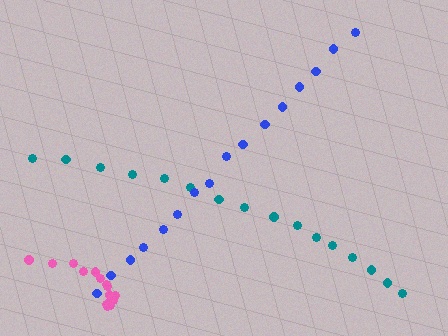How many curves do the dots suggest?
There are 3 distinct paths.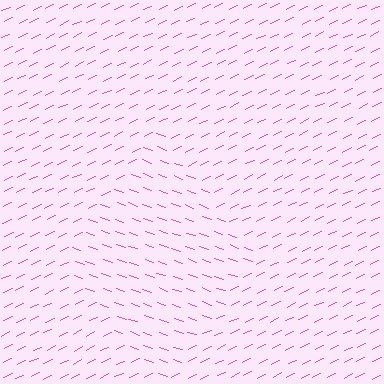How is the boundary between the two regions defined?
The boundary is defined purely by a change in line orientation (approximately 45 degrees difference). All lines are the same color and thickness.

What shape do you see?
I see a diamond.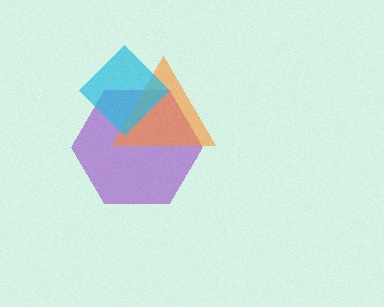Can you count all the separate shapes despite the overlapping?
Yes, there are 3 separate shapes.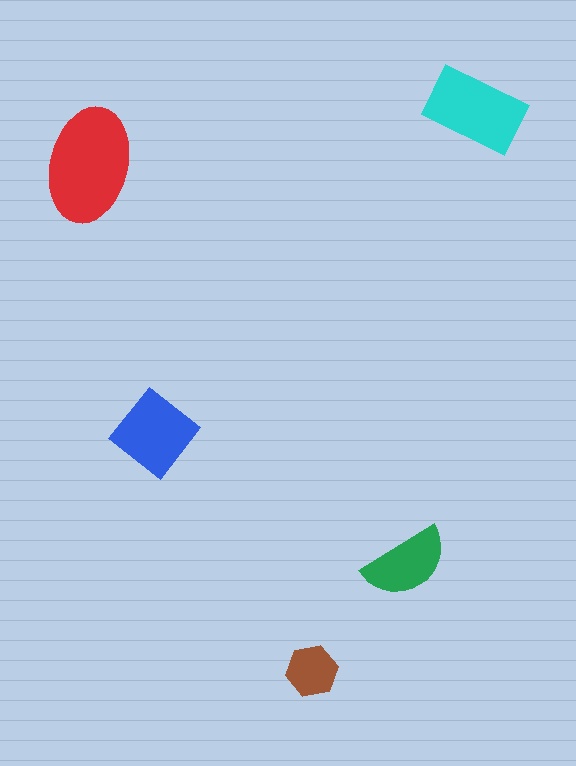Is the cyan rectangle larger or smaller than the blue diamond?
Larger.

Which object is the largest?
The red ellipse.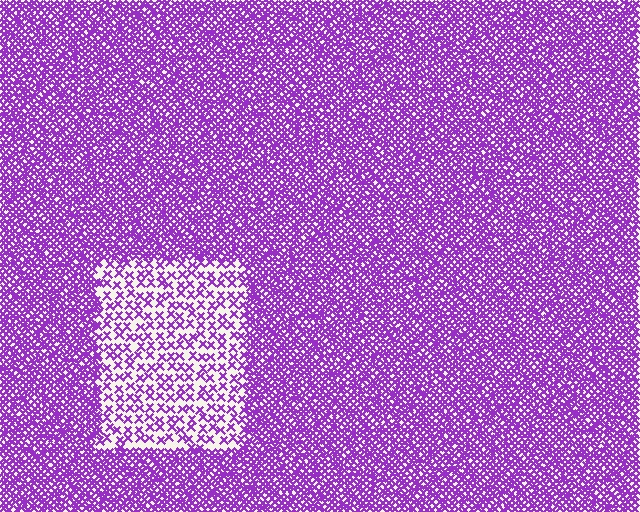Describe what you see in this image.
The image contains small purple elements arranged at two different densities. A rectangle-shaped region is visible where the elements are less densely packed than the surrounding area.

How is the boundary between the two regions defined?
The boundary is defined by a change in element density (approximately 2.7x ratio). All elements are the same color, size, and shape.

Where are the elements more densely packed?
The elements are more densely packed outside the rectangle boundary.